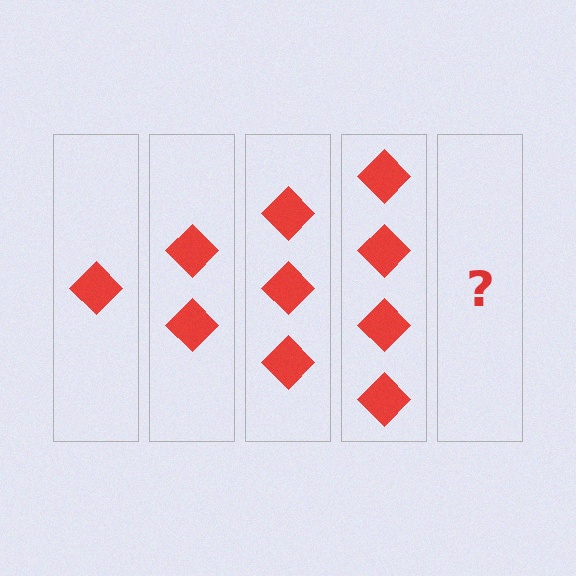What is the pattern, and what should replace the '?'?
The pattern is that each step adds one more diamond. The '?' should be 5 diamonds.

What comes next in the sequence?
The next element should be 5 diamonds.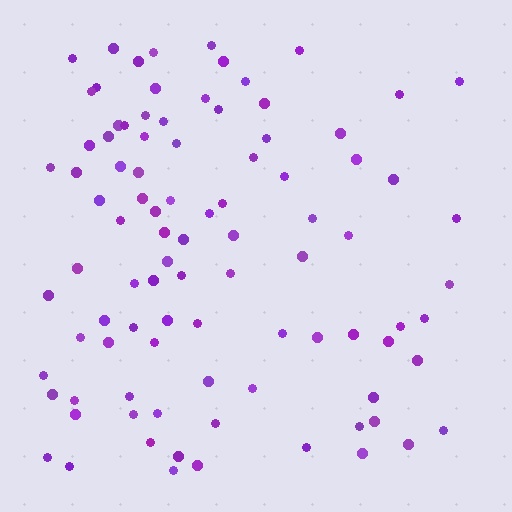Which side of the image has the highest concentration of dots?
The left.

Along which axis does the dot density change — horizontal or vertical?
Horizontal.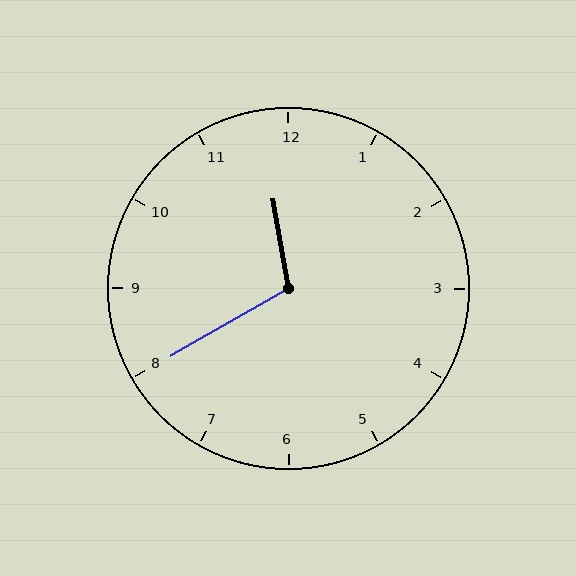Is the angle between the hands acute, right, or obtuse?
It is obtuse.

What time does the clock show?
11:40.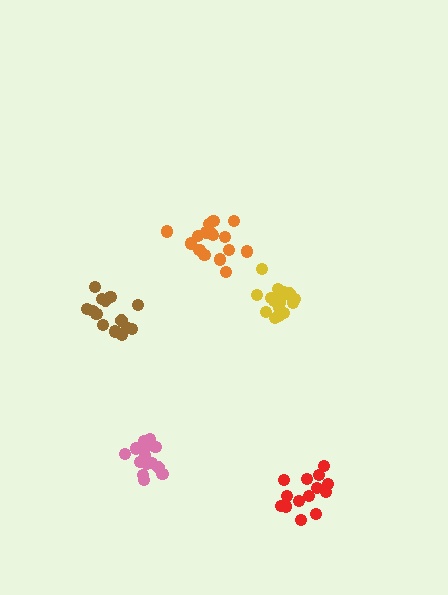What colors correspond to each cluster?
The clusters are colored: brown, pink, red, yellow, orange.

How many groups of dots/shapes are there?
There are 5 groups.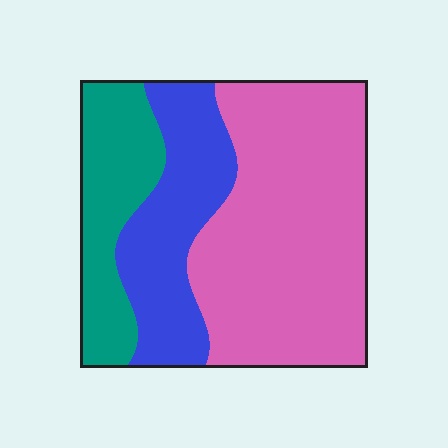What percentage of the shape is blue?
Blue covers roughly 25% of the shape.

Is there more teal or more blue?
Blue.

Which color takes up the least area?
Teal, at roughly 20%.